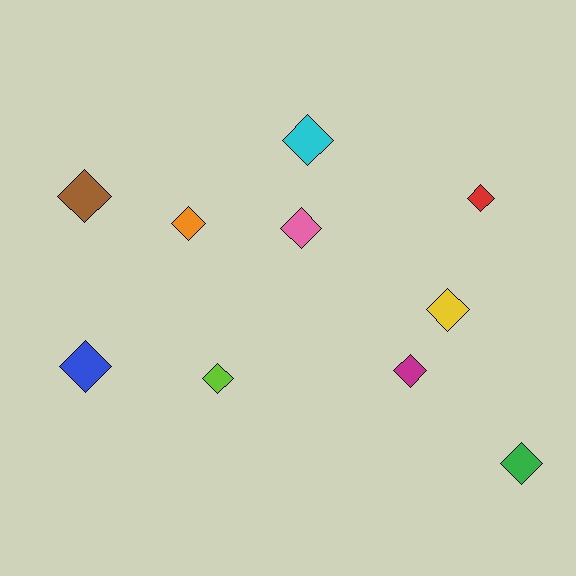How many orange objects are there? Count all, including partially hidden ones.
There is 1 orange object.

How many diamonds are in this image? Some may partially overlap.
There are 10 diamonds.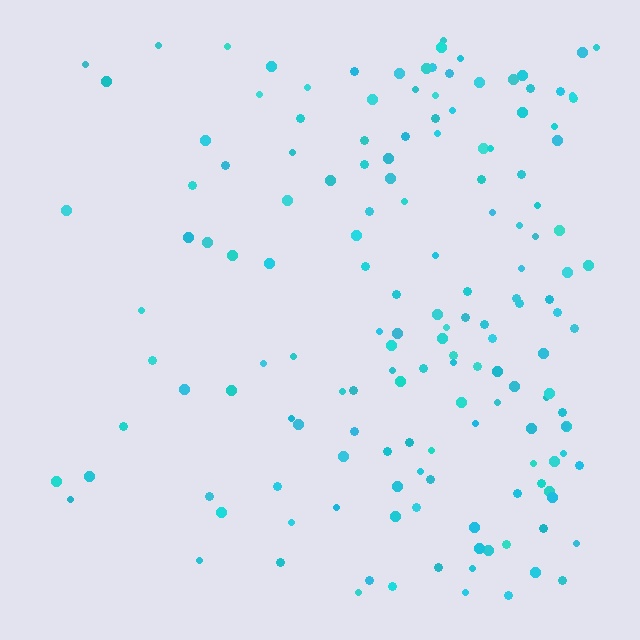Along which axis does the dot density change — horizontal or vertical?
Horizontal.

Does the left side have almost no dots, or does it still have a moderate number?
Still a moderate number, just noticeably fewer than the right.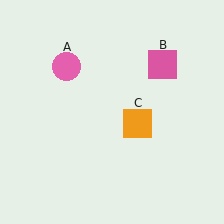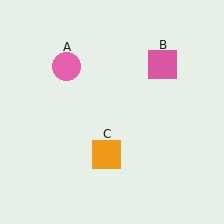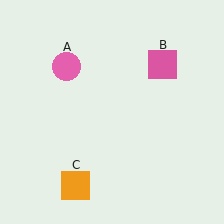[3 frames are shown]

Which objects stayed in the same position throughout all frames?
Pink circle (object A) and pink square (object B) remained stationary.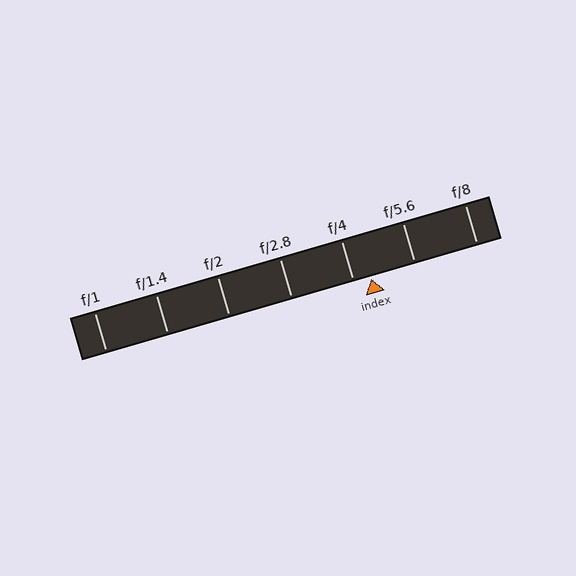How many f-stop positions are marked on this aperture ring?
There are 7 f-stop positions marked.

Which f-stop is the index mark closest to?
The index mark is closest to f/4.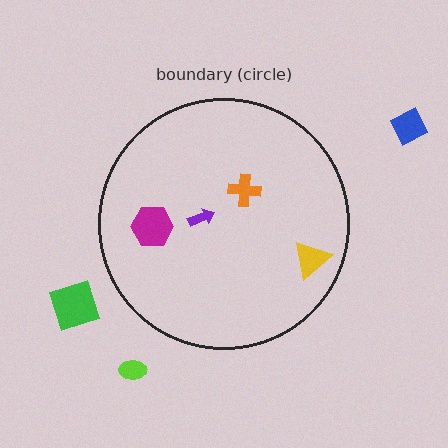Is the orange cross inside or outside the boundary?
Inside.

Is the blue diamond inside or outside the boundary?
Outside.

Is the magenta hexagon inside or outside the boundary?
Inside.